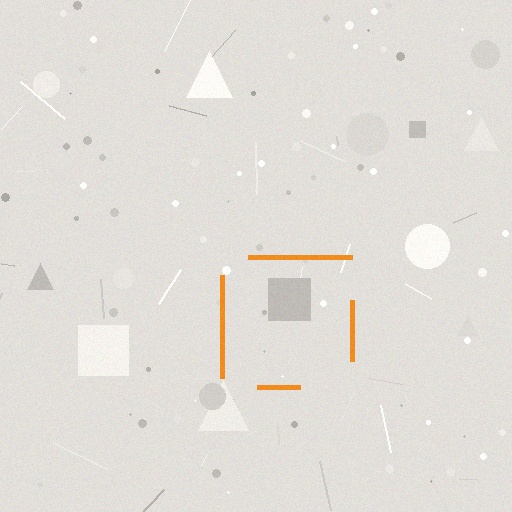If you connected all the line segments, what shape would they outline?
They would outline a square.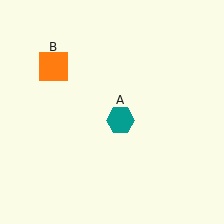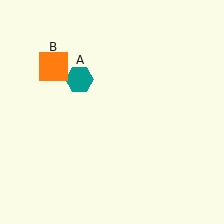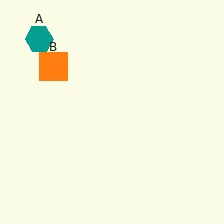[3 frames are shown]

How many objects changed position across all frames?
1 object changed position: teal hexagon (object A).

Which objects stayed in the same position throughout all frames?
Orange square (object B) remained stationary.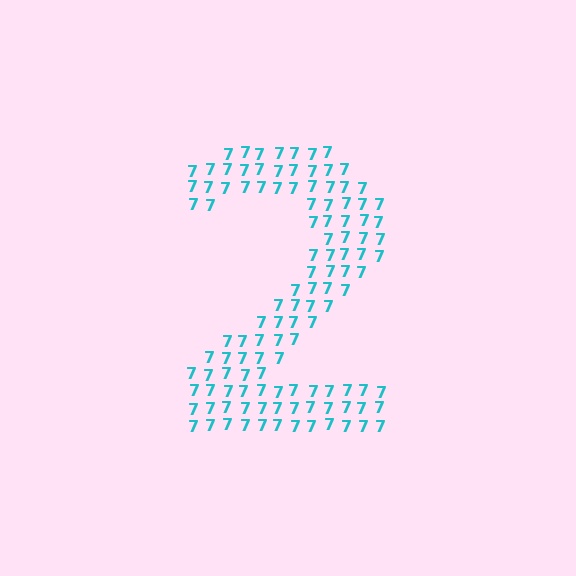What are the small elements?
The small elements are digit 7's.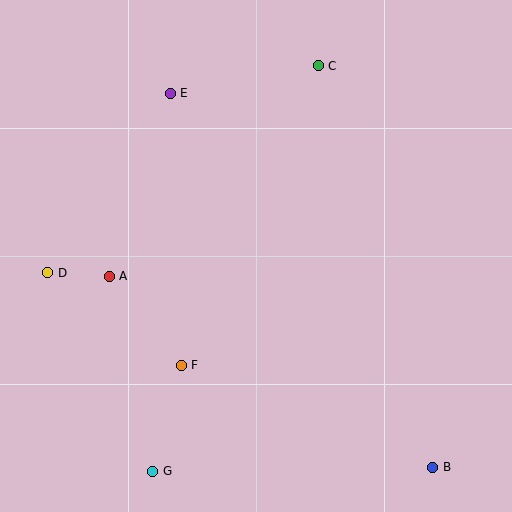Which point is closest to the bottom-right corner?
Point B is closest to the bottom-right corner.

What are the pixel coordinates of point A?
Point A is at (109, 276).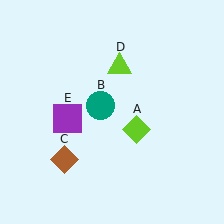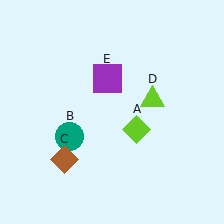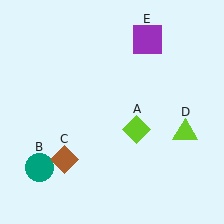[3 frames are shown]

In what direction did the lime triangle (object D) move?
The lime triangle (object D) moved down and to the right.